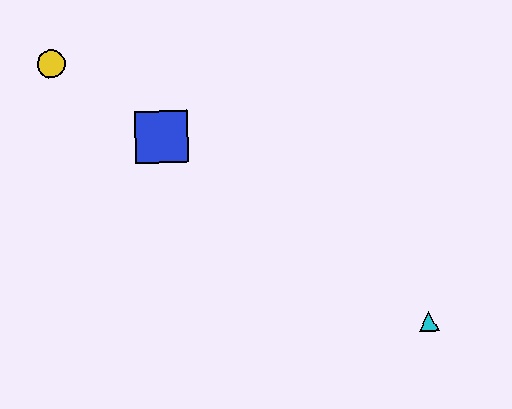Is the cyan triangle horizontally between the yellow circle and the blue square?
No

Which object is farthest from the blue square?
The cyan triangle is farthest from the blue square.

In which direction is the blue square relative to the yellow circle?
The blue square is to the right of the yellow circle.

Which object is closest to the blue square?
The yellow circle is closest to the blue square.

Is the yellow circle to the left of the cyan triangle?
Yes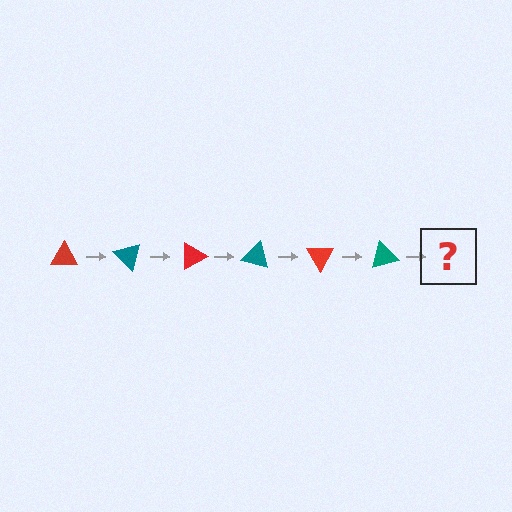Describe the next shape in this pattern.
It should be a red triangle, rotated 270 degrees from the start.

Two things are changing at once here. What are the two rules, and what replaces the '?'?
The two rules are that it rotates 45 degrees each step and the color cycles through red and teal. The '?' should be a red triangle, rotated 270 degrees from the start.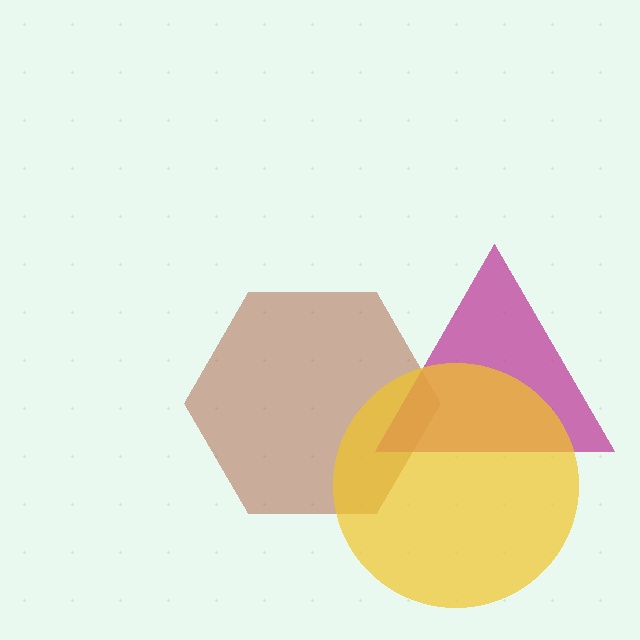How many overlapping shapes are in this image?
There are 3 overlapping shapes in the image.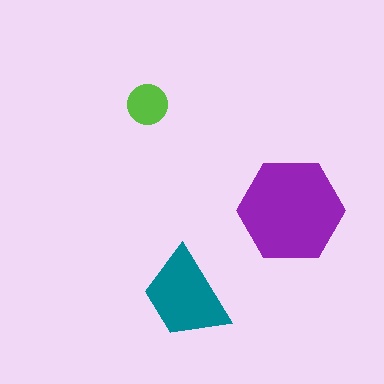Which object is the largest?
The purple hexagon.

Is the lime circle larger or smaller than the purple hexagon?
Smaller.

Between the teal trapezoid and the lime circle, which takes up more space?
The teal trapezoid.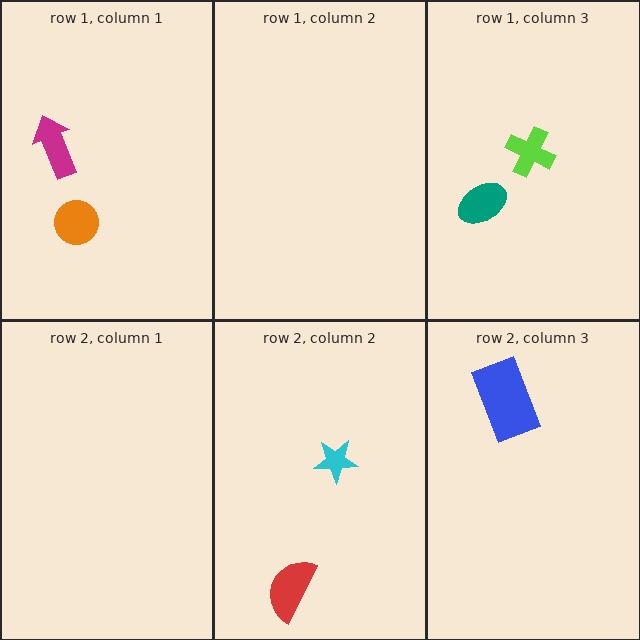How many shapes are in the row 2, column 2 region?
2.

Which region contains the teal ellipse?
The row 1, column 3 region.